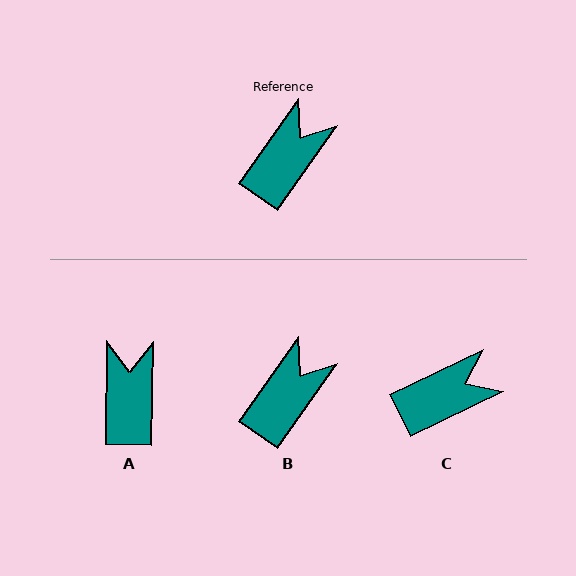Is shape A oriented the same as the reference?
No, it is off by about 34 degrees.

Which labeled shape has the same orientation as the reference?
B.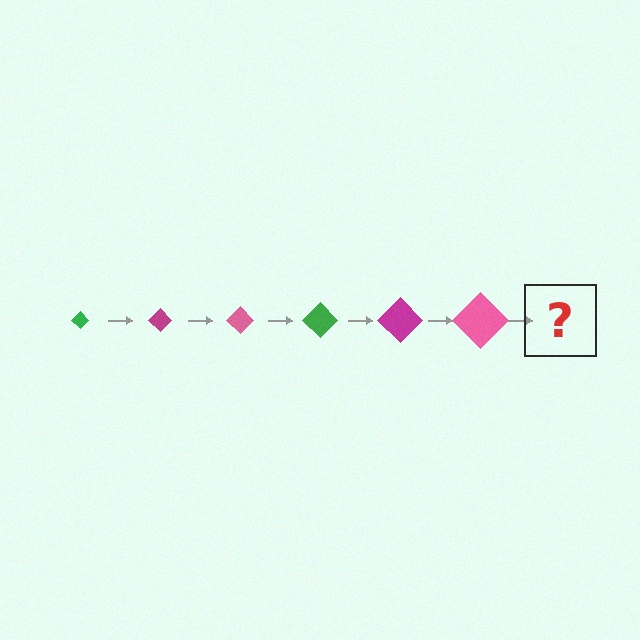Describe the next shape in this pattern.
It should be a green diamond, larger than the previous one.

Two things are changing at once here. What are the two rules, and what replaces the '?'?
The two rules are that the diamond grows larger each step and the color cycles through green, magenta, and pink. The '?' should be a green diamond, larger than the previous one.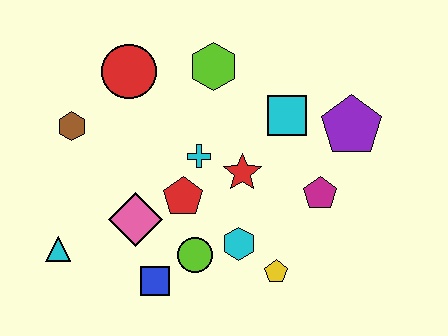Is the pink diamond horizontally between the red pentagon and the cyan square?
No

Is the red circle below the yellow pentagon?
No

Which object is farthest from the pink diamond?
The purple pentagon is farthest from the pink diamond.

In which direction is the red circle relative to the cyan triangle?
The red circle is above the cyan triangle.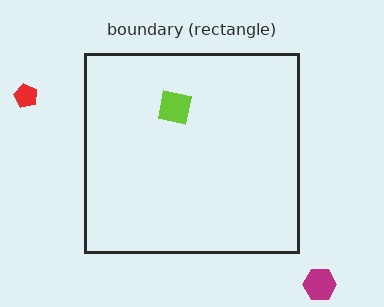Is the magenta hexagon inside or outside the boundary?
Outside.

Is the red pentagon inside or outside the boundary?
Outside.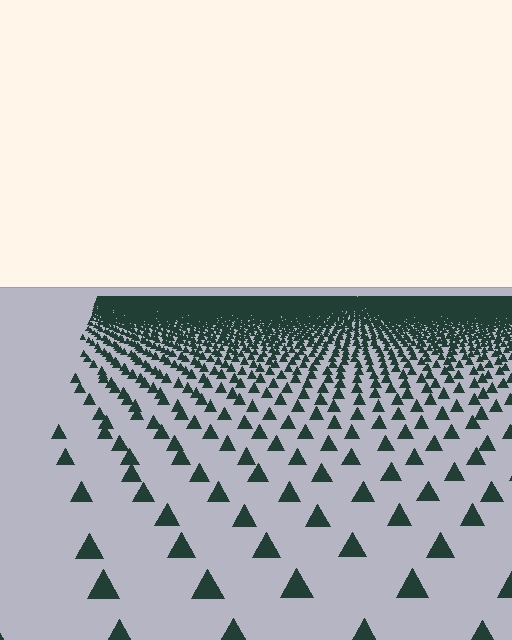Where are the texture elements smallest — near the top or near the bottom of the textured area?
Near the top.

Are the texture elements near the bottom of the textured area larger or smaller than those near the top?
Larger. Near the bottom, elements are closer to the viewer and appear at a bigger on-screen size.